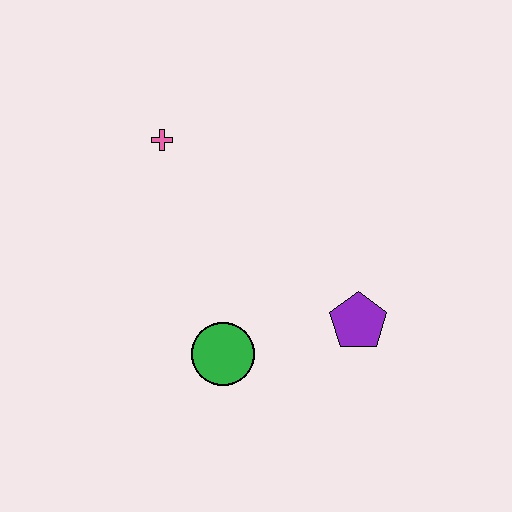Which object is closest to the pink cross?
The green circle is closest to the pink cross.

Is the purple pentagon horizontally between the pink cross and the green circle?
No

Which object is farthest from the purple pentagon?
The pink cross is farthest from the purple pentagon.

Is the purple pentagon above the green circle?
Yes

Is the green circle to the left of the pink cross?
No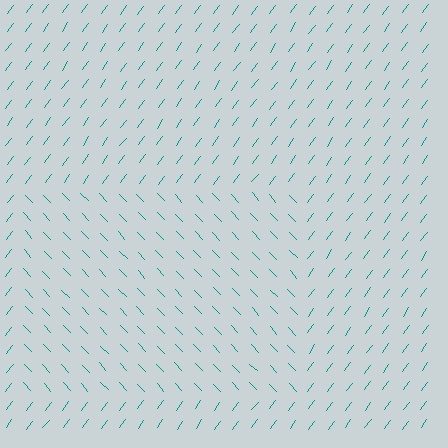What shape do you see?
I see a rectangle.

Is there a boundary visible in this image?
Yes, there is a texture boundary formed by a change in line orientation.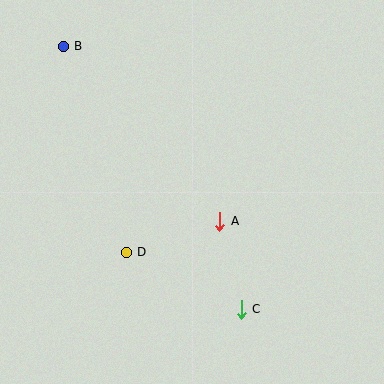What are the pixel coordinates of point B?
Point B is at (63, 46).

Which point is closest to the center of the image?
Point A at (220, 221) is closest to the center.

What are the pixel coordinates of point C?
Point C is at (241, 309).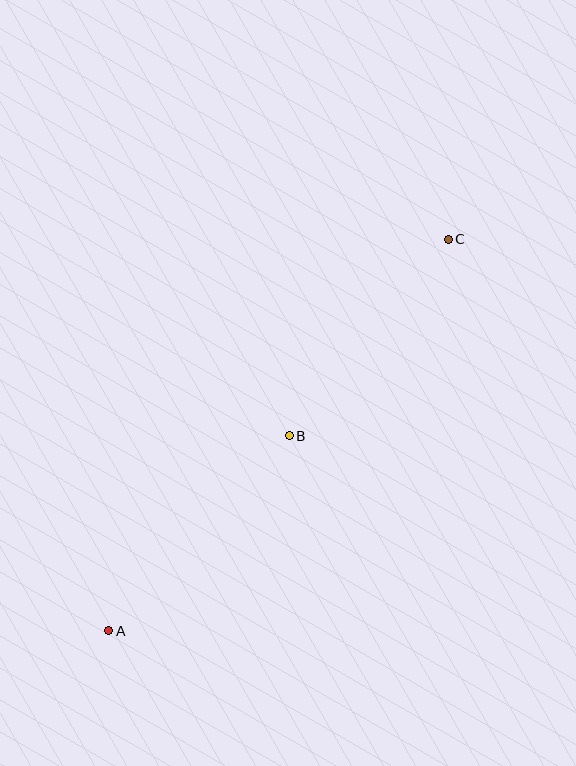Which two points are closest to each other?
Points B and C are closest to each other.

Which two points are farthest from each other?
Points A and C are farthest from each other.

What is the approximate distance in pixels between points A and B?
The distance between A and B is approximately 266 pixels.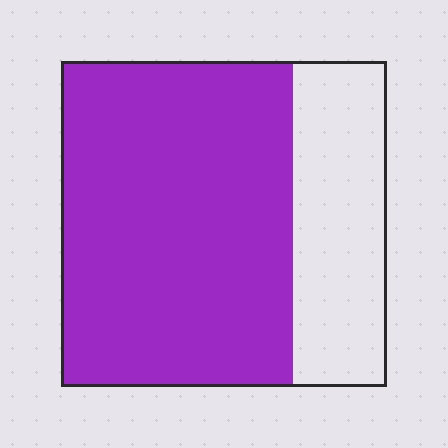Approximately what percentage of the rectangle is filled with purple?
Approximately 70%.